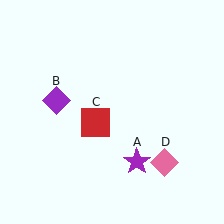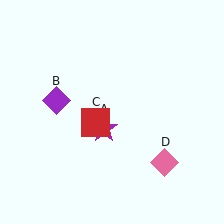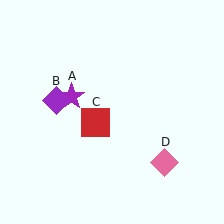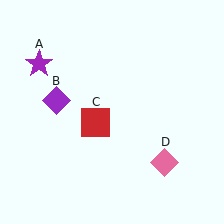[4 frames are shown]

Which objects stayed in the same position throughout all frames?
Purple diamond (object B) and red square (object C) and pink diamond (object D) remained stationary.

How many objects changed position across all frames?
1 object changed position: purple star (object A).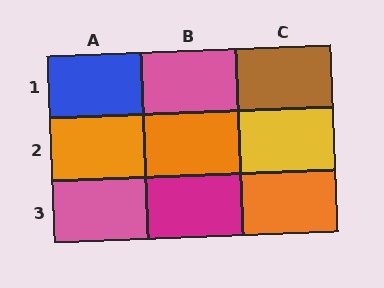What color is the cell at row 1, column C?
Brown.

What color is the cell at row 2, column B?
Orange.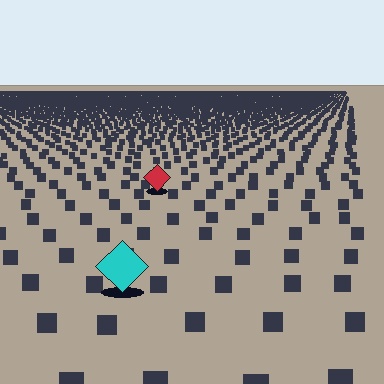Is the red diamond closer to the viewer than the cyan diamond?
No. The cyan diamond is closer — you can tell from the texture gradient: the ground texture is coarser near it.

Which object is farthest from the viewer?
The red diamond is farthest from the viewer. It appears smaller and the ground texture around it is denser.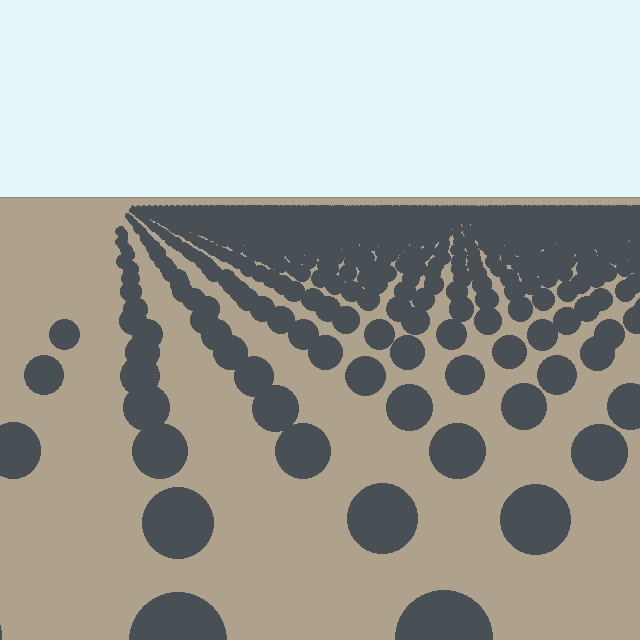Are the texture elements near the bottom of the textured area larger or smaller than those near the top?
Larger. Near the bottom, elements are closer to the viewer and appear at a bigger on-screen size.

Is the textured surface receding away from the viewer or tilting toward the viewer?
The surface is receding away from the viewer. Texture elements get smaller and denser toward the top.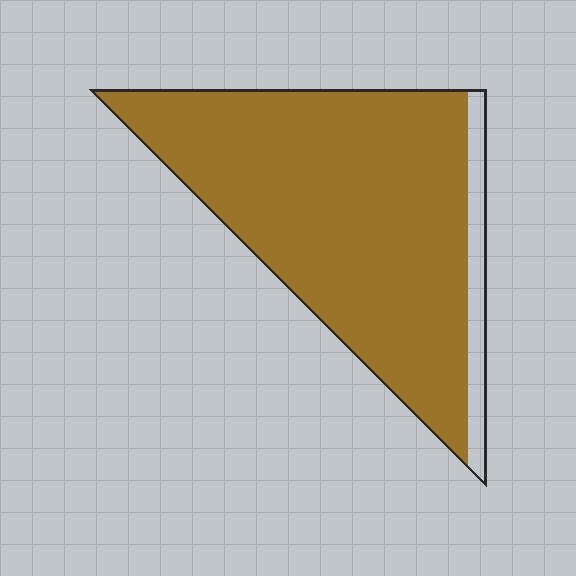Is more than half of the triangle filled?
Yes.